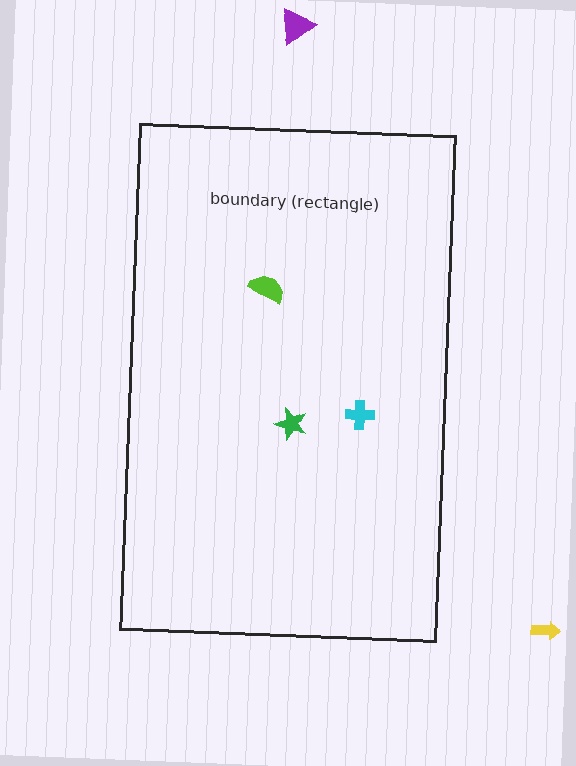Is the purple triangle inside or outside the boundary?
Outside.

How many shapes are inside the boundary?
3 inside, 2 outside.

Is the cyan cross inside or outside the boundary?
Inside.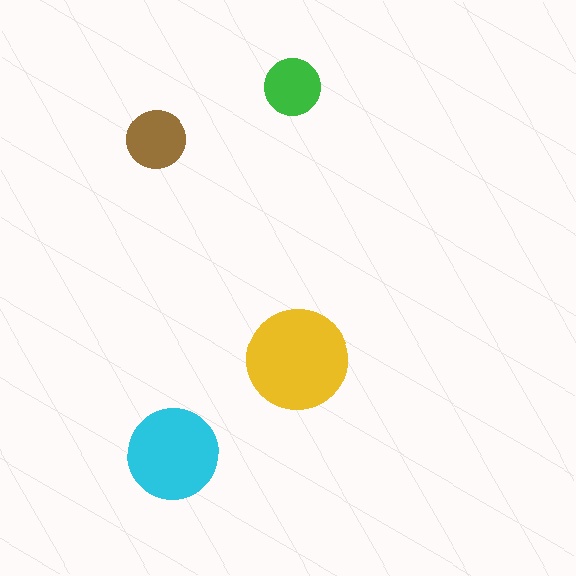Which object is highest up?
The green circle is topmost.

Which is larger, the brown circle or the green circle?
The brown one.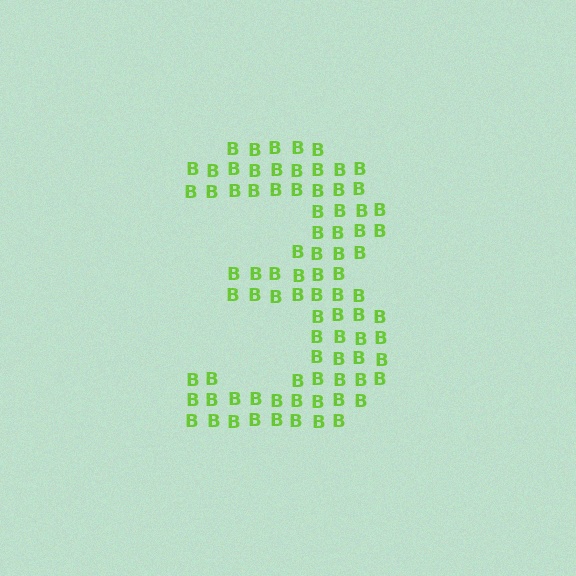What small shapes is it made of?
It is made of small letter B's.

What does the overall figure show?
The overall figure shows the digit 3.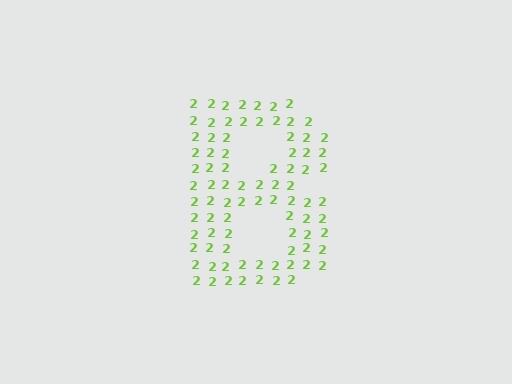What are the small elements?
The small elements are digit 2's.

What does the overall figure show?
The overall figure shows the letter B.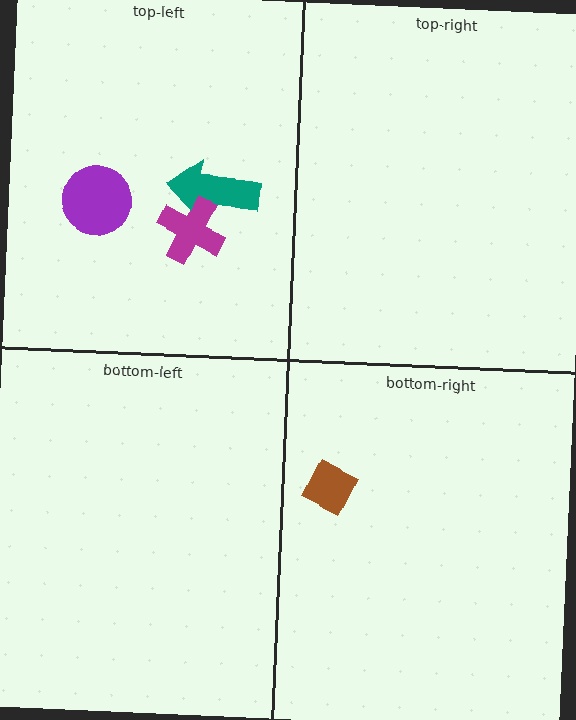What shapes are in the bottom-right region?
The brown diamond.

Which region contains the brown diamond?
The bottom-right region.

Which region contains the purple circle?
The top-left region.